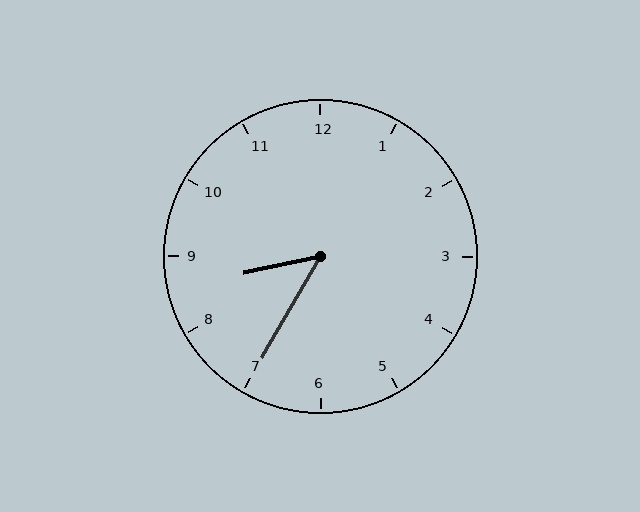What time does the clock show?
8:35.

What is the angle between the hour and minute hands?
Approximately 48 degrees.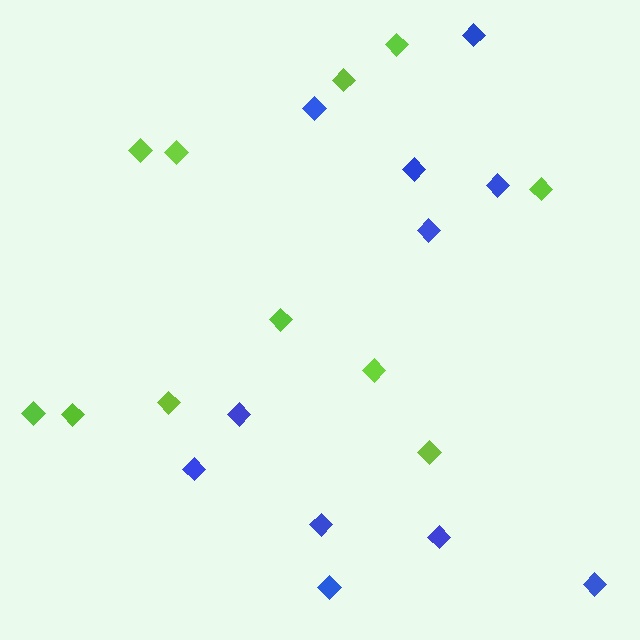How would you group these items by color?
There are 2 groups: one group of blue diamonds (11) and one group of lime diamonds (11).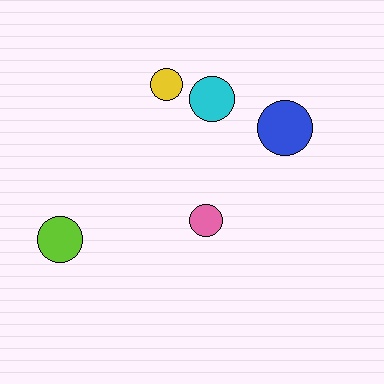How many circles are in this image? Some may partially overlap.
There are 5 circles.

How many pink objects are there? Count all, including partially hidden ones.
There is 1 pink object.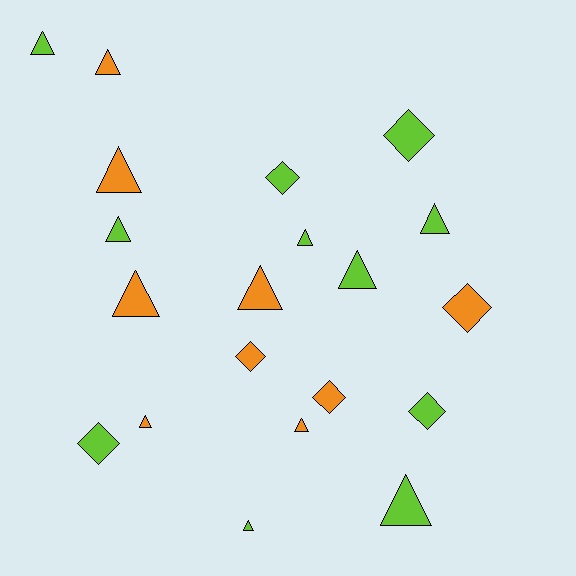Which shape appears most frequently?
Triangle, with 13 objects.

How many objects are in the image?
There are 20 objects.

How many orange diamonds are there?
There are 3 orange diamonds.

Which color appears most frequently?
Lime, with 11 objects.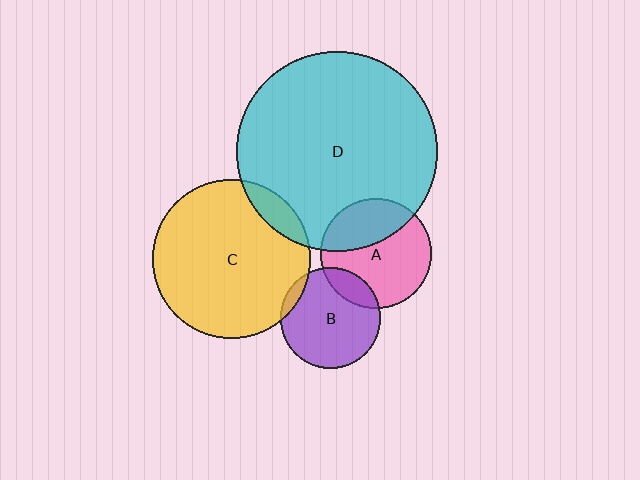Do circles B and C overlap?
Yes.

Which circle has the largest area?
Circle D (cyan).